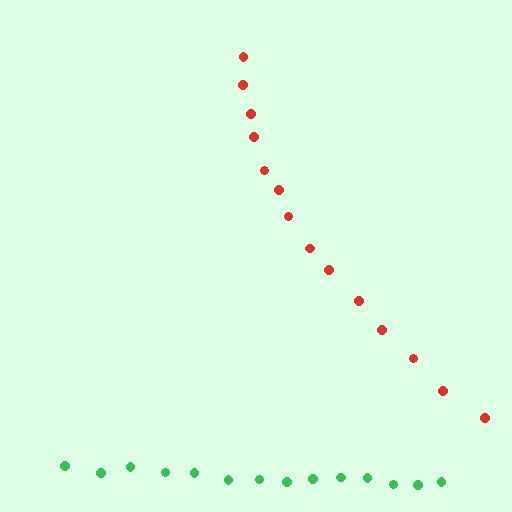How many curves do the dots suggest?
There are 2 distinct paths.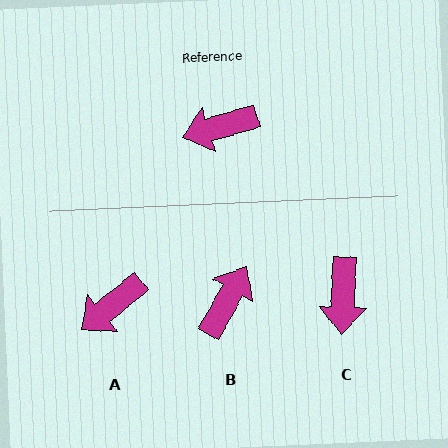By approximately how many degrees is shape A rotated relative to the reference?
Approximately 23 degrees counter-clockwise.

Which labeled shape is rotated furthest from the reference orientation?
B, about 136 degrees away.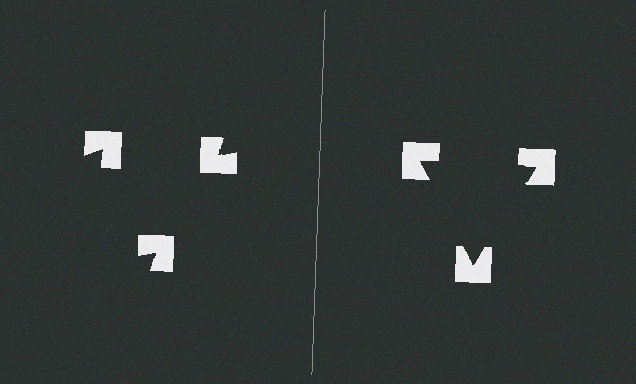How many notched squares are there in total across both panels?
6 — 3 on each side.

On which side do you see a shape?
An illusory triangle appears on the right side. On the left side the wedge cuts are rotated, so no coherent shape forms.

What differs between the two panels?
The notched squares are positioned identically on both sides; only the wedge orientations differ. On the right they align to a triangle; on the left they are misaligned.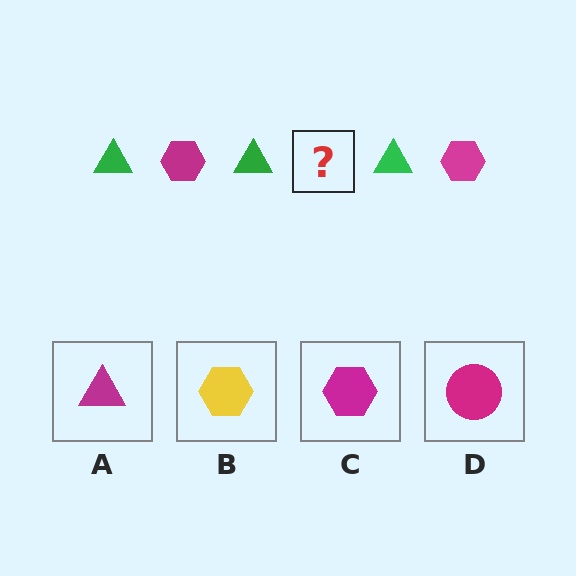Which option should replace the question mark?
Option C.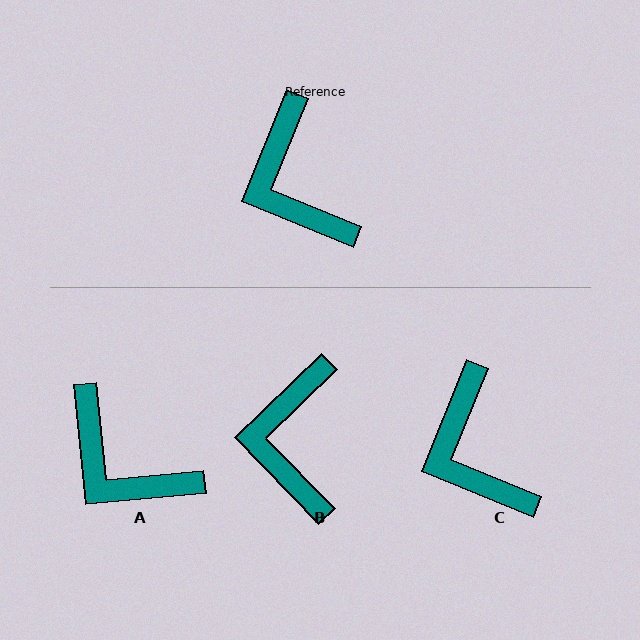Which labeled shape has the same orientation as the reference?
C.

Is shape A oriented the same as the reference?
No, it is off by about 28 degrees.